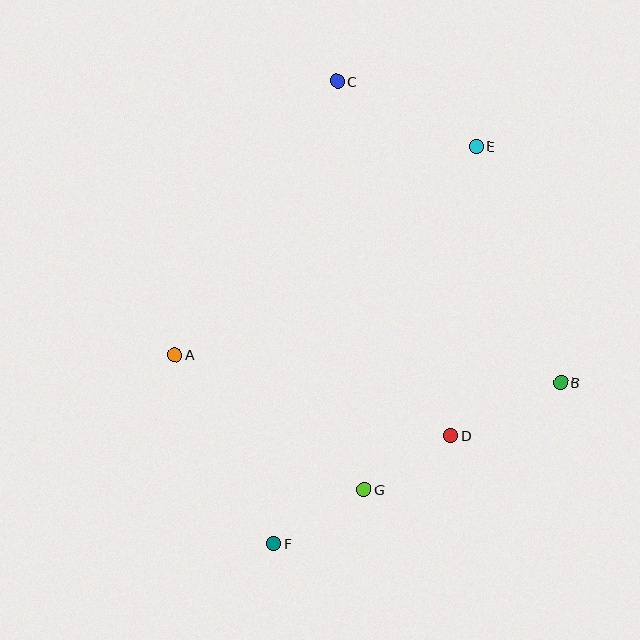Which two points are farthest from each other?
Points C and F are farthest from each other.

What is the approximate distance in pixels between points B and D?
The distance between B and D is approximately 123 pixels.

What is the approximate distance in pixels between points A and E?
The distance between A and E is approximately 367 pixels.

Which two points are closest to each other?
Points D and G are closest to each other.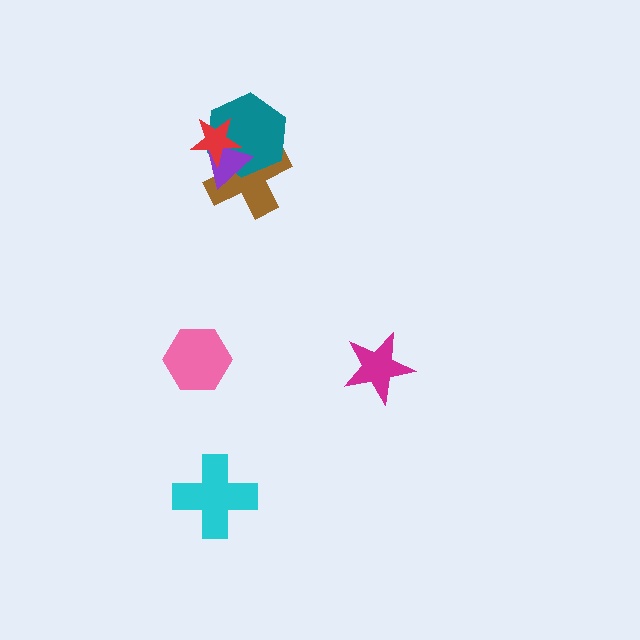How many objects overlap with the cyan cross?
0 objects overlap with the cyan cross.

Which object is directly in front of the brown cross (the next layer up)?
The teal hexagon is directly in front of the brown cross.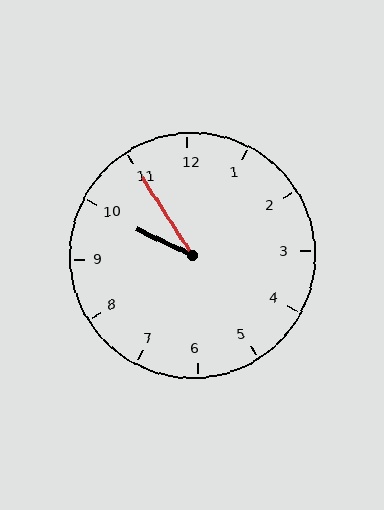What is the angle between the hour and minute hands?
Approximately 32 degrees.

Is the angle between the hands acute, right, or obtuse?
It is acute.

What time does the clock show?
9:55.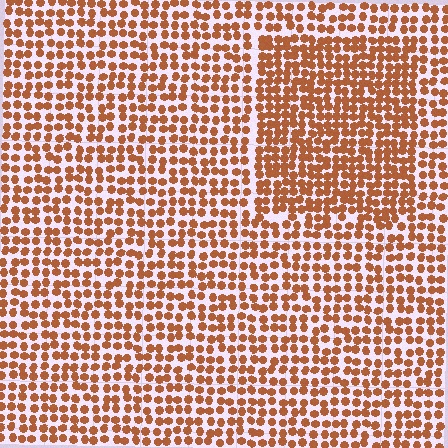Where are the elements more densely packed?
The elements are more densely packed inside the rectangle boundary.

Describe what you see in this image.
The image contains small brown elements arranged at two different densities. A rectangle-shaped region is visible where the elements are more densely packed than the surrounding area.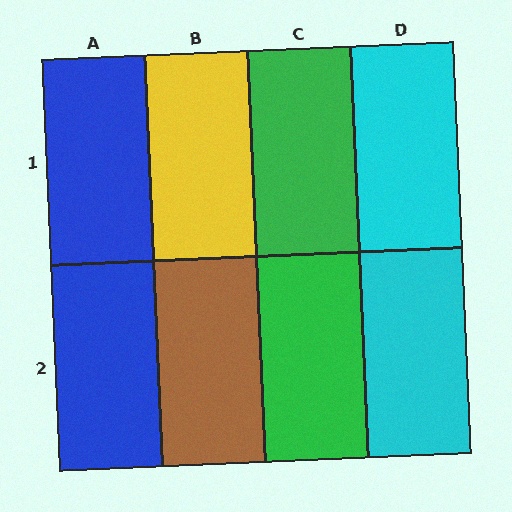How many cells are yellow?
1 cell is yellow.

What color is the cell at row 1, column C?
Green.